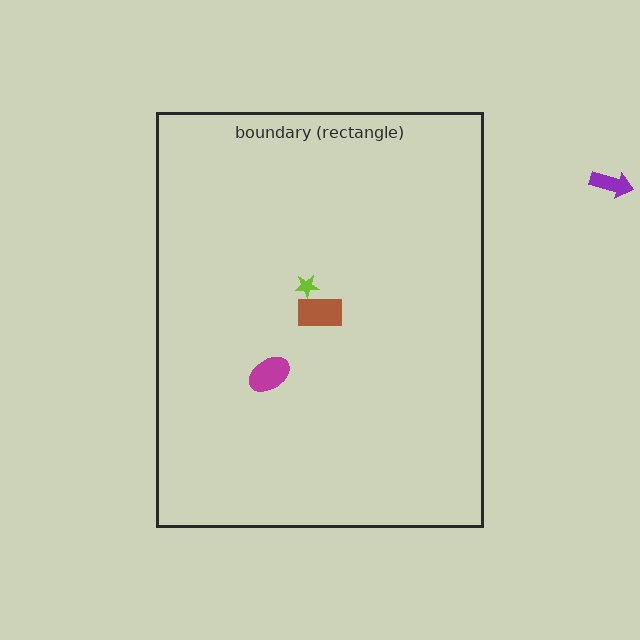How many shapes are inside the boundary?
3 inside, 1 outside.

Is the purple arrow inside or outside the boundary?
Outside.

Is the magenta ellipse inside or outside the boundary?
Inside.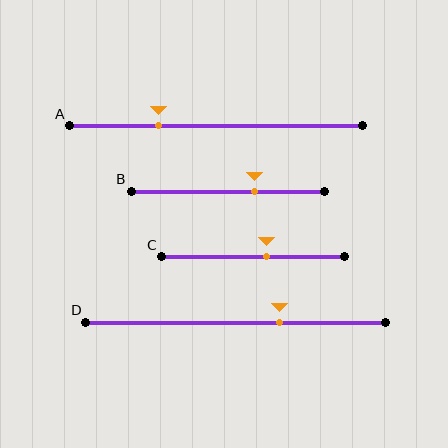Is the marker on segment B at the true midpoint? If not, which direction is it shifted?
No, the marker on segment B is shifted to the right by about 14% of the segment length.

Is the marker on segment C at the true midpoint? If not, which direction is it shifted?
No, the marker on segment C is shifted to the right by about 7% of the segment length.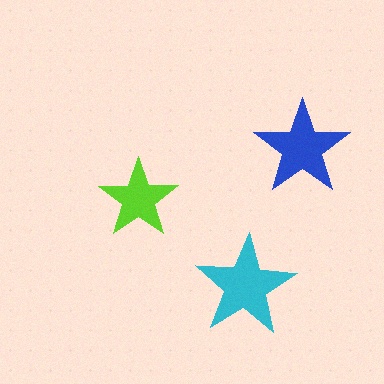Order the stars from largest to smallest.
the cyan one, the blue one, the lime one.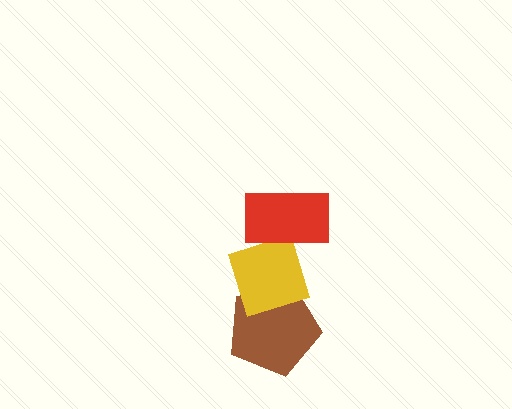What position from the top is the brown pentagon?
The brown pentagon is 3rd from the top.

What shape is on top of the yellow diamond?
The red rectangle is on top of the yellow diamond.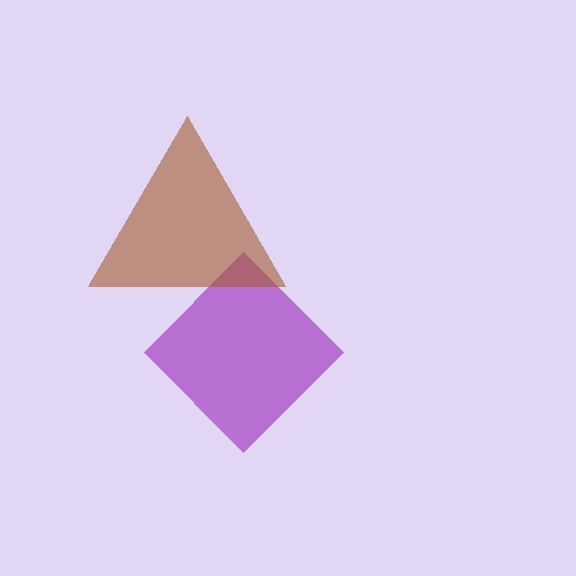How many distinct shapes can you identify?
There are 2 distinct shapes: a purple diamond, a brown triangle.